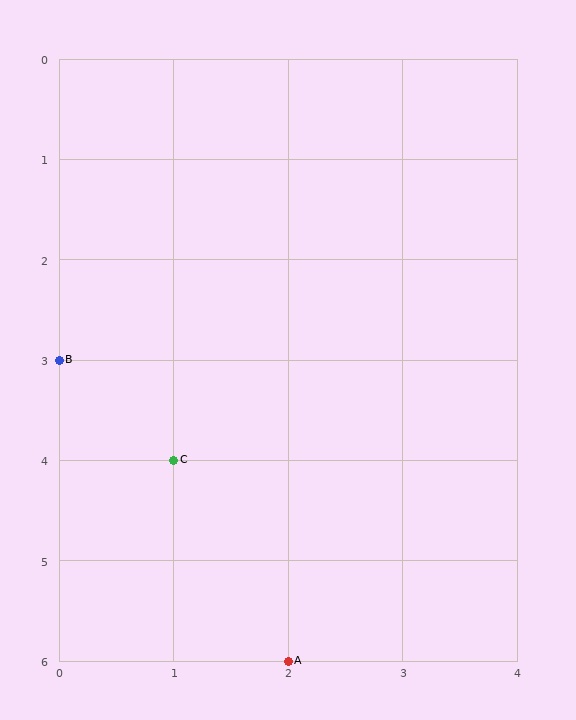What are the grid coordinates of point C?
Point C is at grid coordinates (1, 4).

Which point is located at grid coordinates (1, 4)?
Point C is at (1, 4).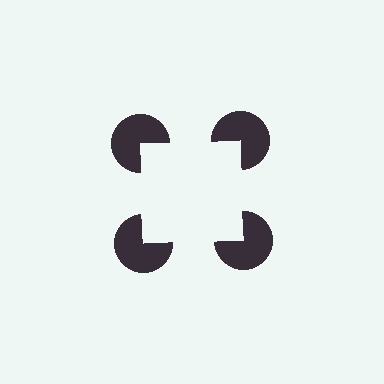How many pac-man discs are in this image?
There are 4 — one at each vertex of the illusory square.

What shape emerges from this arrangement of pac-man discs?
An illusory square — its edges are inferred from the aligned wedge cuts in the pac-man discs, not physically drawn.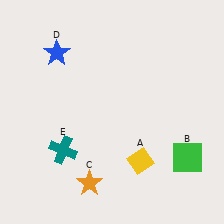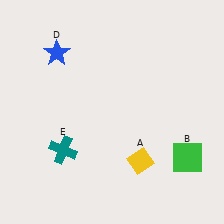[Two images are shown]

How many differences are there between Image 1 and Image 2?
There is 1 difference between the two images.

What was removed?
The orange star (C) was removed in Image 2.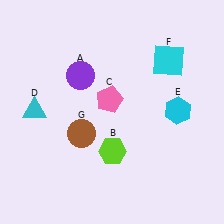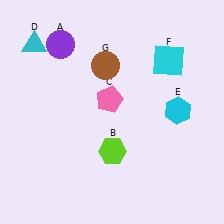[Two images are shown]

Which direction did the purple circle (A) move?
The purple circle (A) moved up.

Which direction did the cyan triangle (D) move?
The cyan triangle (D) moved up.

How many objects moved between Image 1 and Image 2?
3 objects moved between the two images.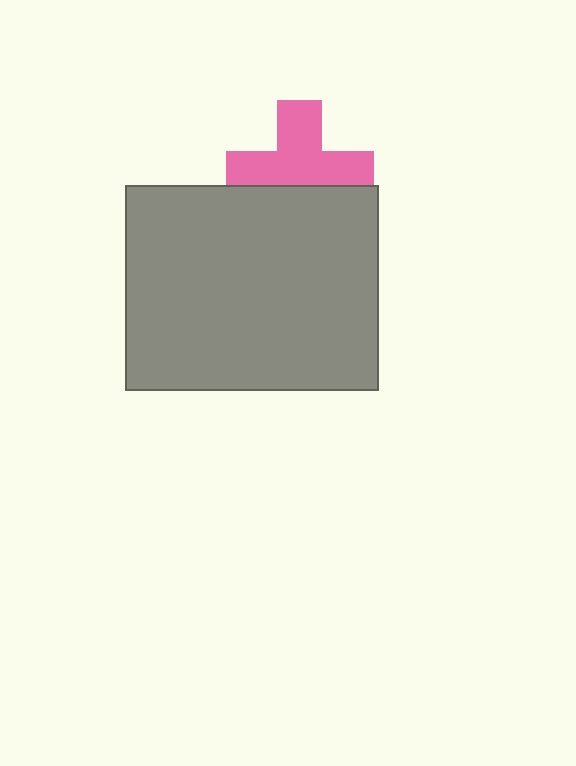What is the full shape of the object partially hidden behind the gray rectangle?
The partially hidden object is a pink cross.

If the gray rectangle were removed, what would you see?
You would see the complete pink cross.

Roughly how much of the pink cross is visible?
Most of it is visible (roughly 66%).